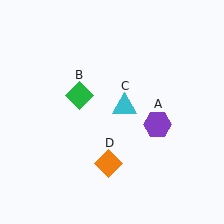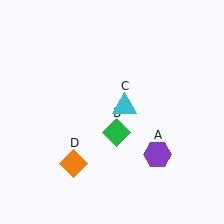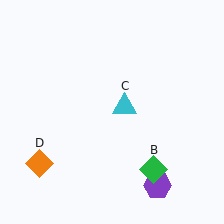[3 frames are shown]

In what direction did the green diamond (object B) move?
The green diamond (object B) moved down and to the right.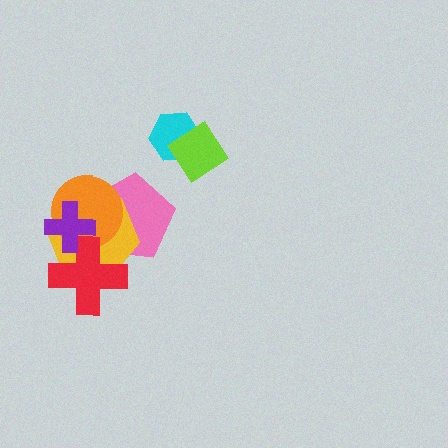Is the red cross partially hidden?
Yes, it is partially covered by another shape.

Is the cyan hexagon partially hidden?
Yes, it is partially covered by another shape.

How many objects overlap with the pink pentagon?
4 objects overlap with the pink pentagon.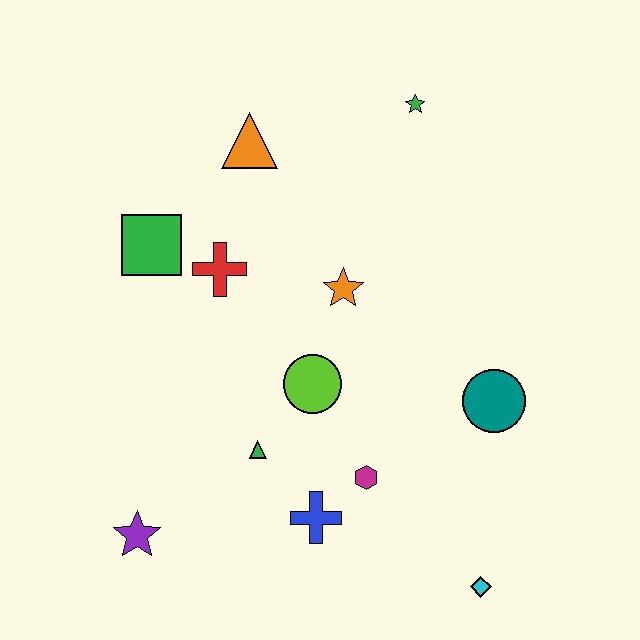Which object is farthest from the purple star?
The green star is farthest from the purple star.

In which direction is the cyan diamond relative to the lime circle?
The cyan diamond is below the lime circle.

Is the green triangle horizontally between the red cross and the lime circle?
Yes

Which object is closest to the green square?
The red cross is closest to the green square.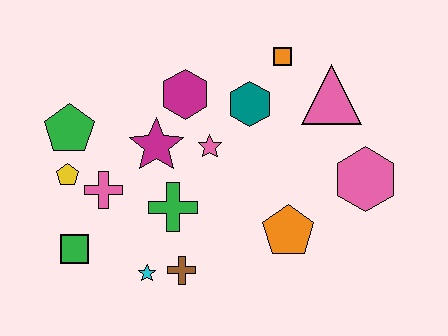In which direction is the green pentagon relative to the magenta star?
The green pentagon is to the left of the magenta star.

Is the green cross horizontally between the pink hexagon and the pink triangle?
No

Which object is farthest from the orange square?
The green square is farthest from the orange square.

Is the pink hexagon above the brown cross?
Yes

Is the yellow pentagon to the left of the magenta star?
Yes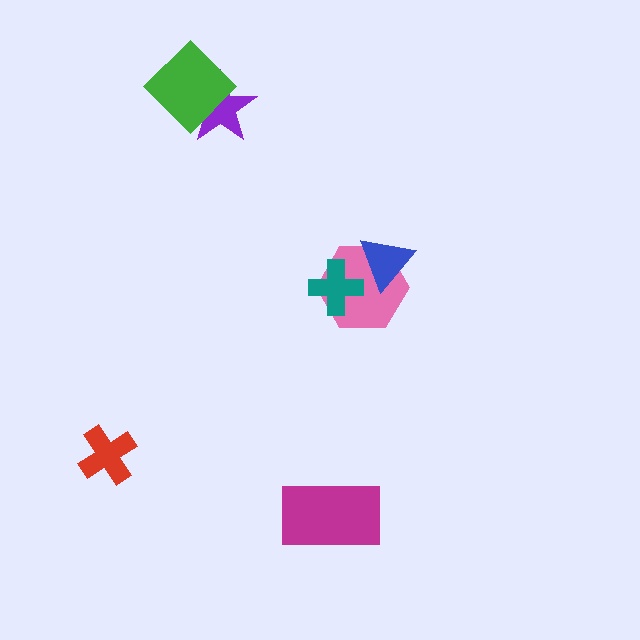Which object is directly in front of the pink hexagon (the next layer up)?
The teal cross is directly in front of the pink hexagon.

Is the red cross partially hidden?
No, no other shape covers it.